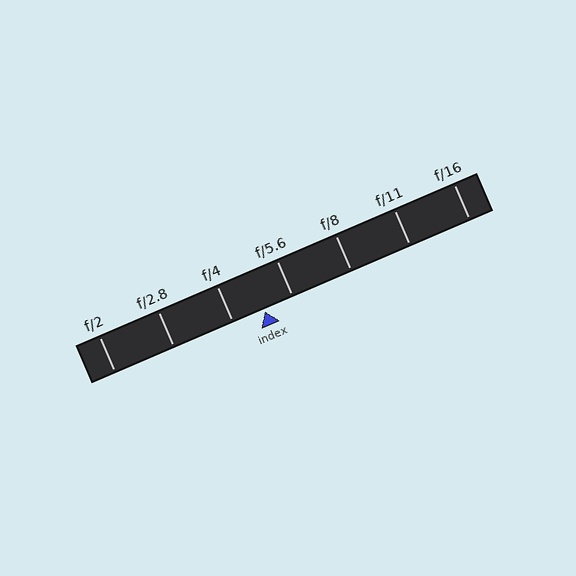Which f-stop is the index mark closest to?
The index mark is closest to f/5.6.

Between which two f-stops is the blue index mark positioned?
The index mark is between f/4 and f/5.6.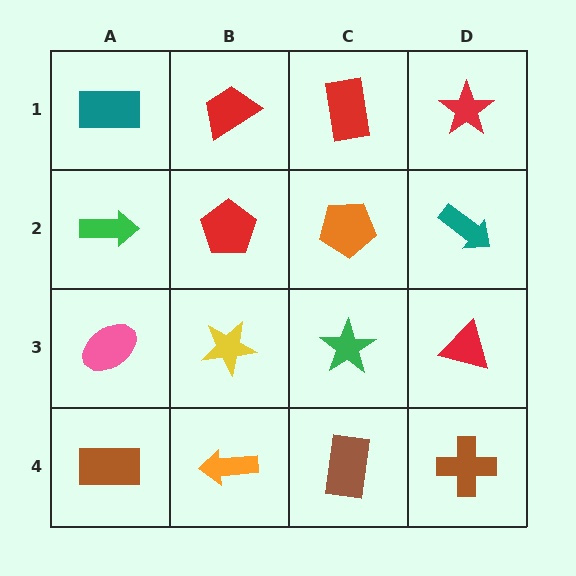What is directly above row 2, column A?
A teal rectangle.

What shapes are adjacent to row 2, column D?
A red star (row 1, column D), a red triangle (row 3, column D), an orange pentagon (row 2, column C).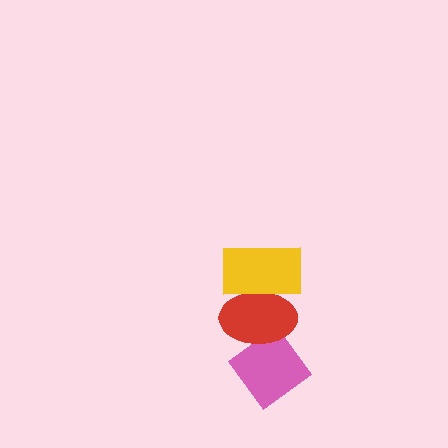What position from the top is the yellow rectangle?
The yellow rectangle is 1st from the top.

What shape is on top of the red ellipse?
The yellow rectangle is on top of the red ellipse.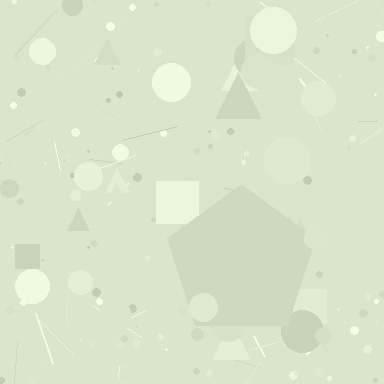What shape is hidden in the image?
A pentagon is hidden in the image.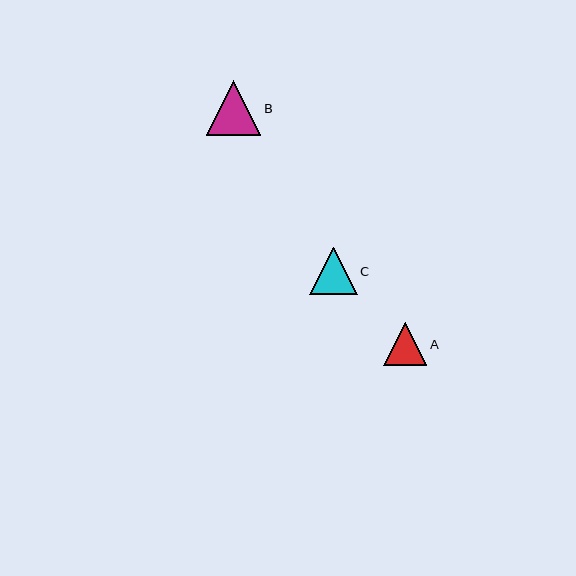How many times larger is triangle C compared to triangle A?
Triangle C is approximately 1.1 times the size of triangle A.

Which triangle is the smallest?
Triangle A is the smallest with a size of approximately 43 pixels.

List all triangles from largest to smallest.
From largest to smallest: B, C, A.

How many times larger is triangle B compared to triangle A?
Triangle B is approximately 1.3 times the size of triangle A.